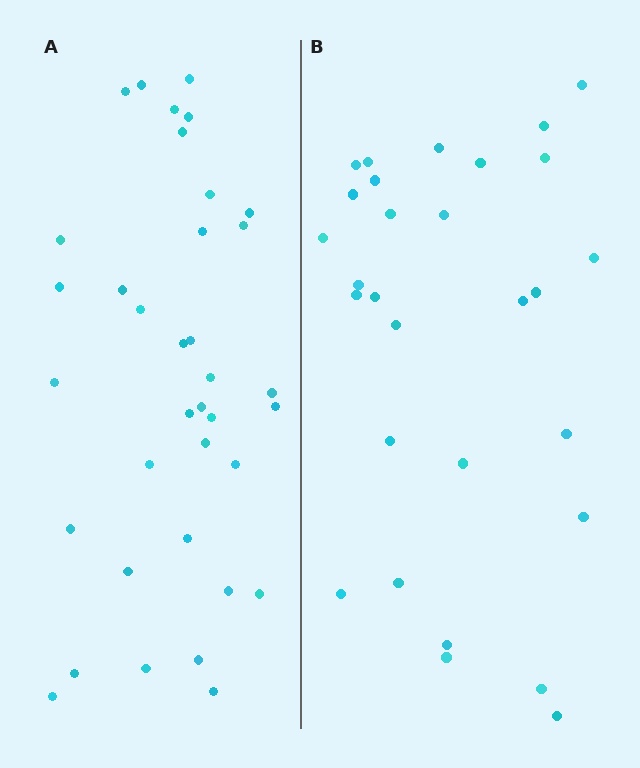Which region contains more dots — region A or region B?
Region A (the left region) has more dots.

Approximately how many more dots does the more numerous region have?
Region A has roughly 8 or so more dots than region B.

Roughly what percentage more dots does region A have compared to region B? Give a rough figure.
About 25% more.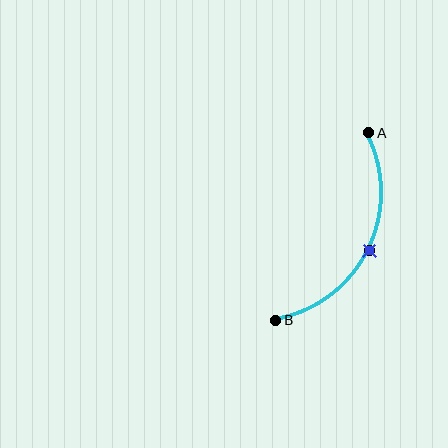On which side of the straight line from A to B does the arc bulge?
The arc bulges to the right of the straight line connecting A and B.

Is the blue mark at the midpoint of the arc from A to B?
Yes. The blue mark lies on the arc at equal arc-length from both A and B — it is the arc midpoint.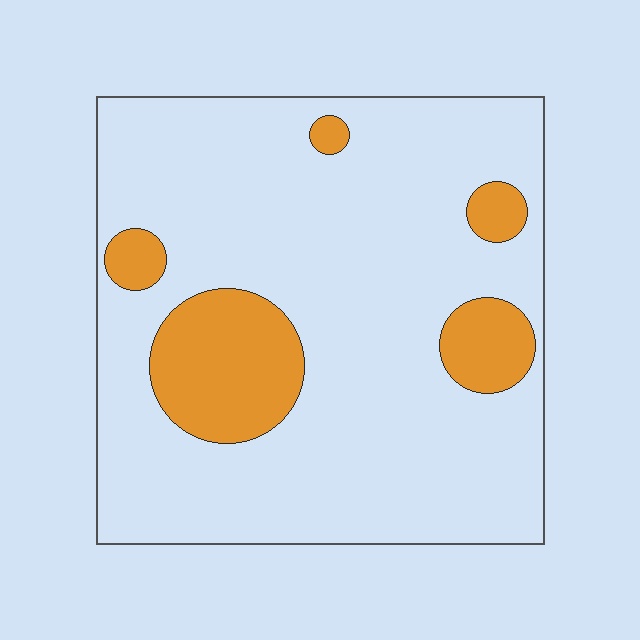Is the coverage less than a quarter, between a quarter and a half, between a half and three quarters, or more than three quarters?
Less than a quarter.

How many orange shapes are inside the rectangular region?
5.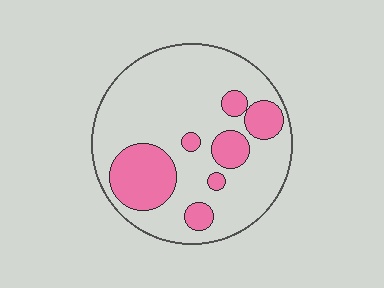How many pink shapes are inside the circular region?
7.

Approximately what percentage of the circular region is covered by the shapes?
Approximately 25%.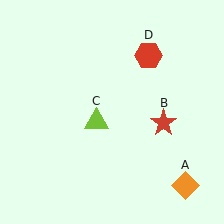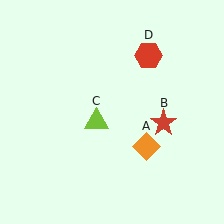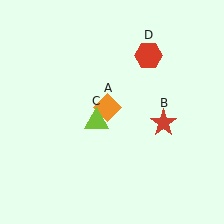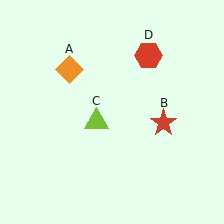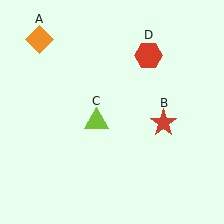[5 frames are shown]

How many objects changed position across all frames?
1 object changed position: orange diamond (object A).